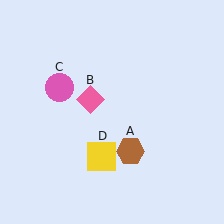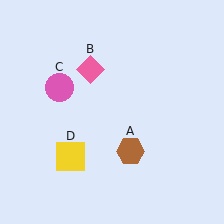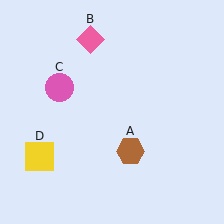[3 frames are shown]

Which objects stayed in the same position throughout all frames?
Brown hexagon (object A) and pink circle (object C) remained stationary.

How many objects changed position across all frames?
2 objects changed position: pink diamond (object B), yellow square (object D).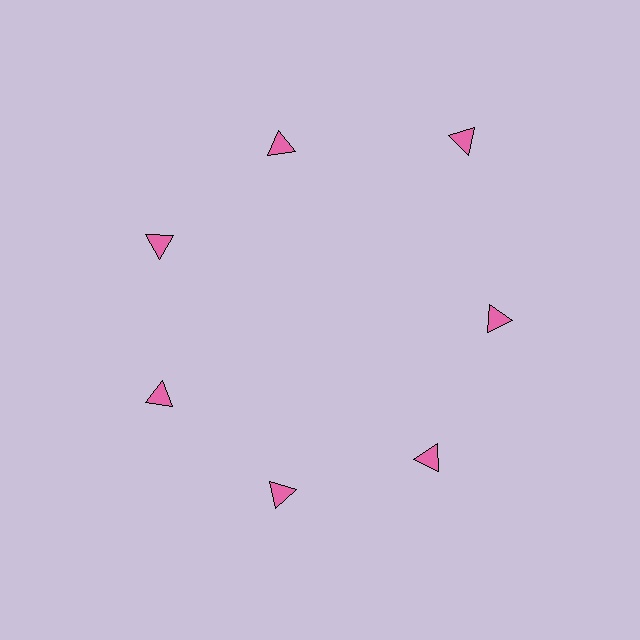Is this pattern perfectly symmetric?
No. The 7 pink triangles are arranged in a ring, but one element near the 1 o'clock position is pushed outward from the center, breaking the 7-fold rotational symmetry.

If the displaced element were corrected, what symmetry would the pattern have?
It would have 7-fold rotational symmetry — the pattern would map onto itself every 51 degrees.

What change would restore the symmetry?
The symmetry would be restored by moving it inward, back onto the ring so that all 7 triangles sit at equal angles and equal distance from the center.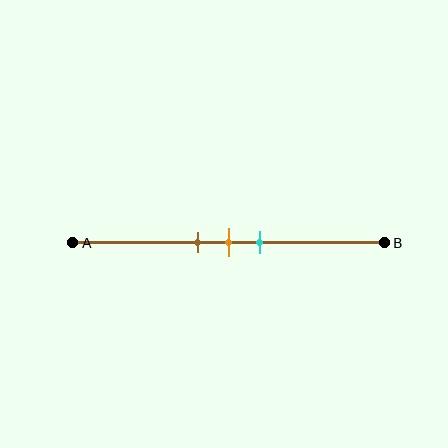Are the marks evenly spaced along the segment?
Yes, the marks are approximately evenly spaced.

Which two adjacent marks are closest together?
The brown and orange marks are the closest adjacent pair.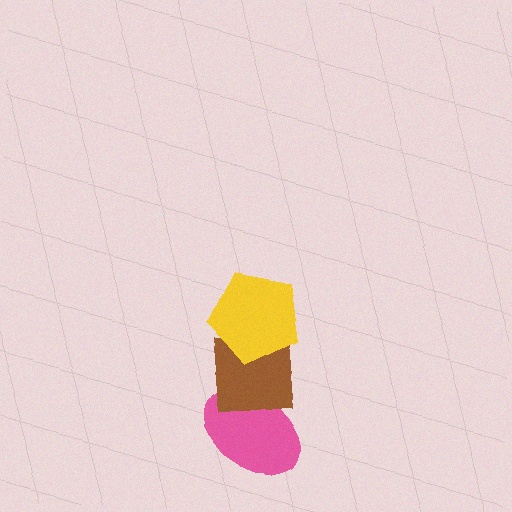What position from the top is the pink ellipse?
The pink ellipse is 3rd from the top.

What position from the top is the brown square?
The brown square is 2nd from the top.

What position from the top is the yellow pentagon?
The yellow pentagon is 1st from the top.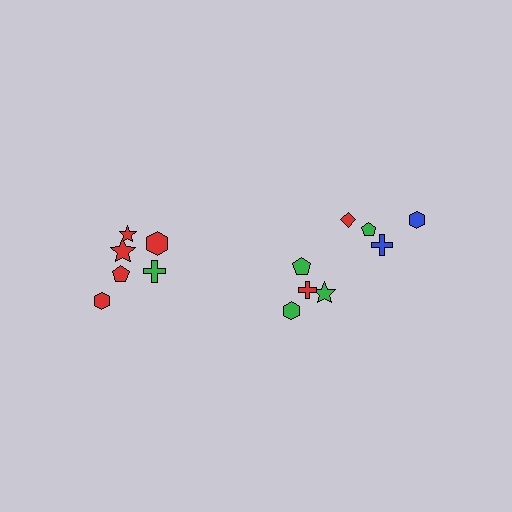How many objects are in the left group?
There are 6 objects.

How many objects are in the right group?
There are 8 objects.